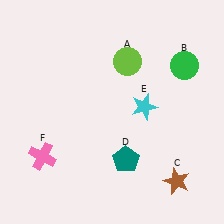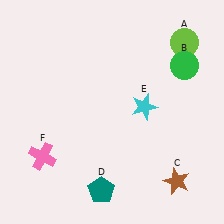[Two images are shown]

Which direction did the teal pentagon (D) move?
The teal pentagon (D) moved down.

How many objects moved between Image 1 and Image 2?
2 objects moved between the two images.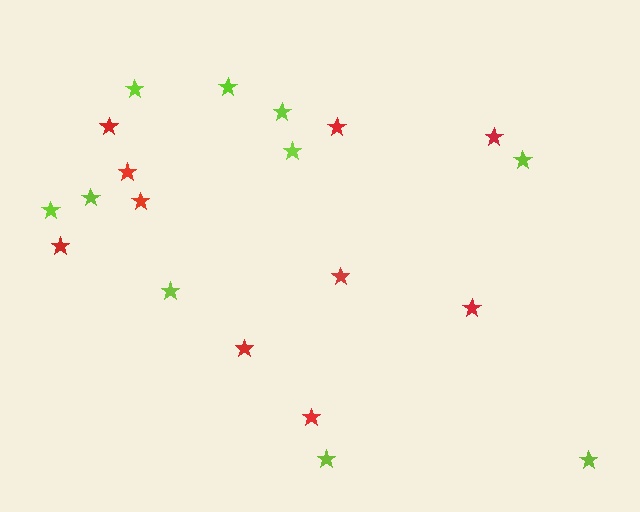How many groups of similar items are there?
There are 2 groups: one group of lime stars (10) and one group of red stars (10).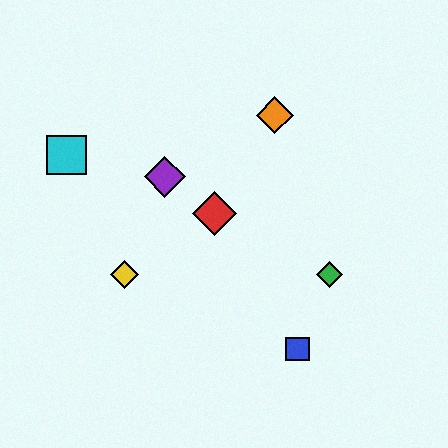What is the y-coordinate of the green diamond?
The green diamond is at y≈274.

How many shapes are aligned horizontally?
2 shapes (the green diamond, the yellow diamond) are aligned horizontally.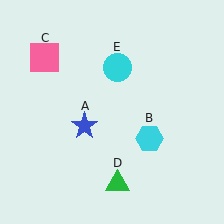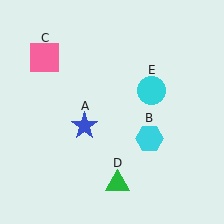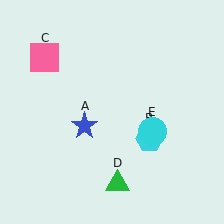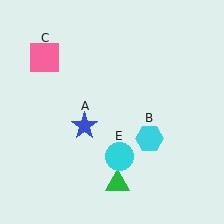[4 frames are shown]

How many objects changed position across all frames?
1 object changed position: cyan circle (object E).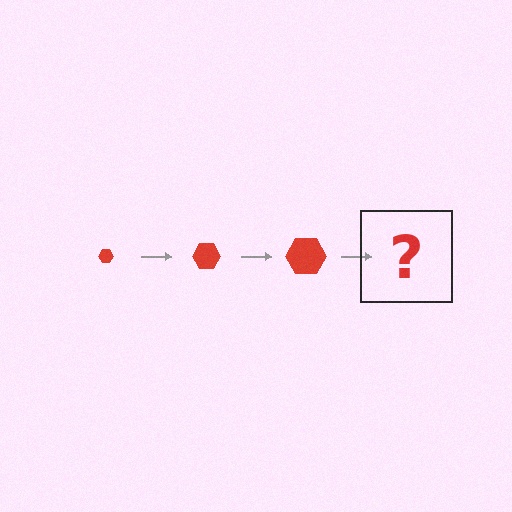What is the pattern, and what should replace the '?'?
The pattern is that the hexagon gets progressively larger each step. The '?' should be a red hexagon, larger than the previous one.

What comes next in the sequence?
The next element should be a red hexagon, larger than the previous one.